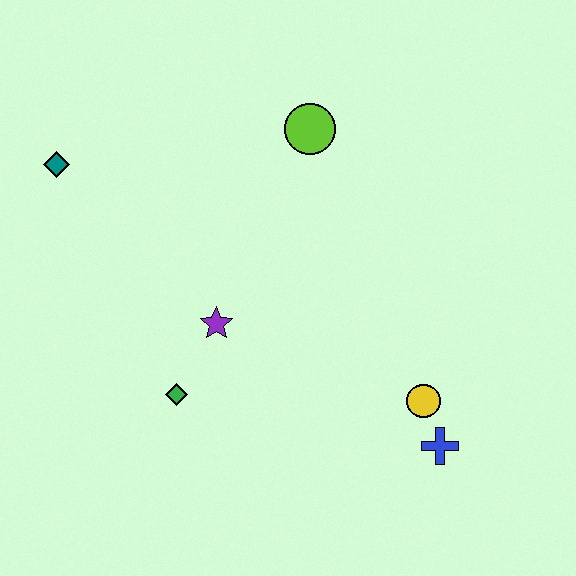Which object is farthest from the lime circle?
The blue cross is farthest from the lime circle.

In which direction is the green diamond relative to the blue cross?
The green diamond is to the left of the blue cross.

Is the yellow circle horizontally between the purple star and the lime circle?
No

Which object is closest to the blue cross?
The yellow circle is closest to the blue cross.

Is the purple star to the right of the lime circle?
No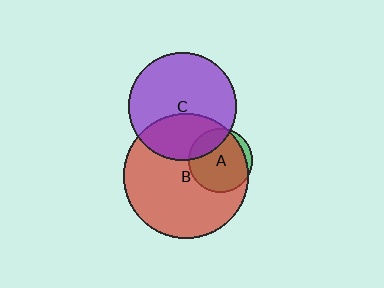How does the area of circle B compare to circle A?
Approximately 3.8 times.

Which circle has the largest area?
Circle B (red).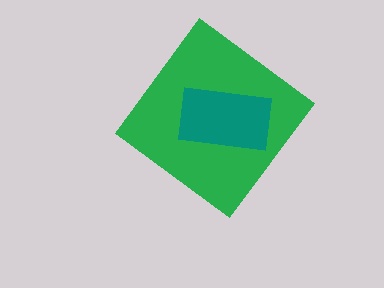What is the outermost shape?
The green diamond.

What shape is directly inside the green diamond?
The teal rectangle.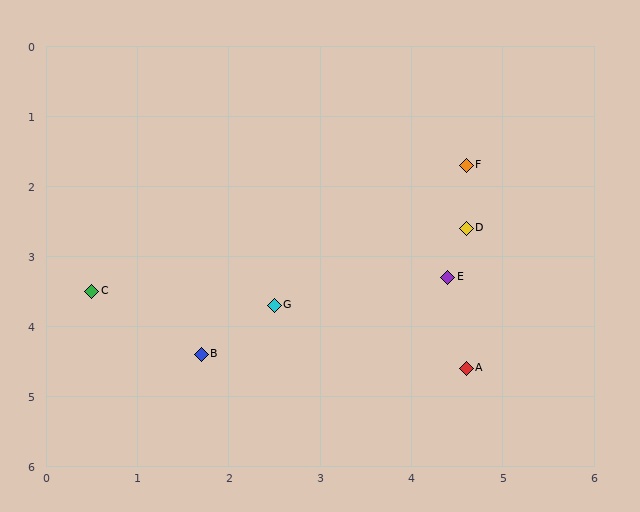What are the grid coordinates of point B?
Point B is at approximately (1.7, 4.4).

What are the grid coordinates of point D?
Point D is at approximately (4.6, 2.6).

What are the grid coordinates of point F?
Point F is at approximately (4.6, 1.7).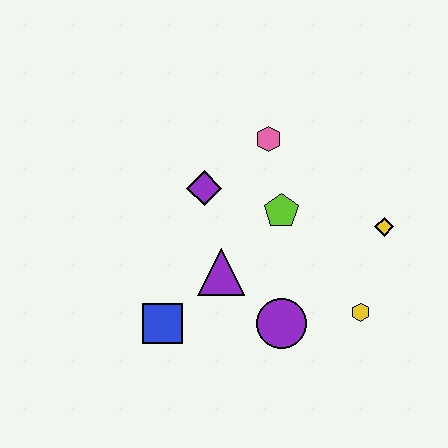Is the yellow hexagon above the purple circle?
Yes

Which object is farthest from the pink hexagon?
The blue square is farthest from the pink hexagon.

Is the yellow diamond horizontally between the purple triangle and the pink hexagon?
No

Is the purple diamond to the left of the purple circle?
Yes